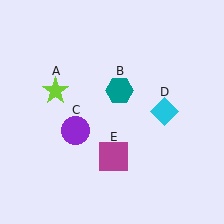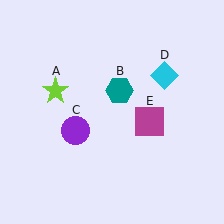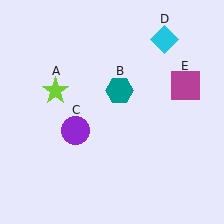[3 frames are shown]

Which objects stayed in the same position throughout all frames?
Lime star (object A) and teal hexagon (object B) and purple circle (object C) remained stationary.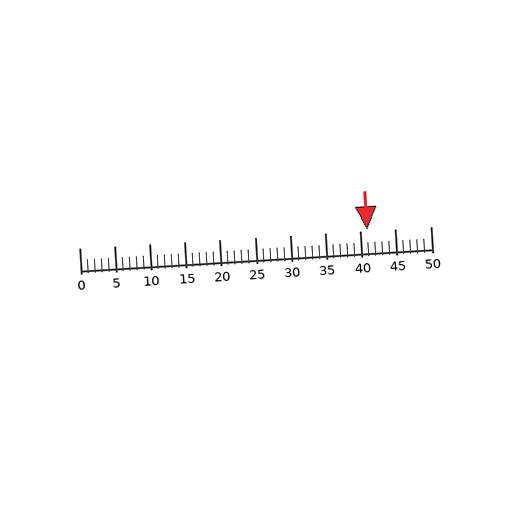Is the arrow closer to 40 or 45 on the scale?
The arrow is closer to 40.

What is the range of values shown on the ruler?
The ruler shows values from 0 to 50.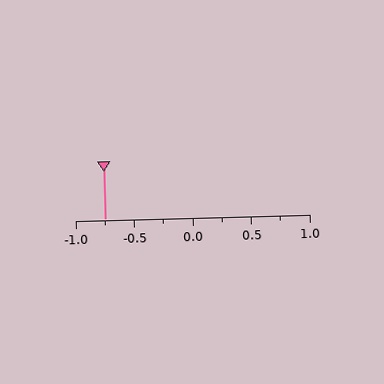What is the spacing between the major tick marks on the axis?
The major ticks are spaced 0.5 apart.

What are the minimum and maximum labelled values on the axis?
The axis runs from -1.0 to 1.0.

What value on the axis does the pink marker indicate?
The marker indicates approximately -0.75.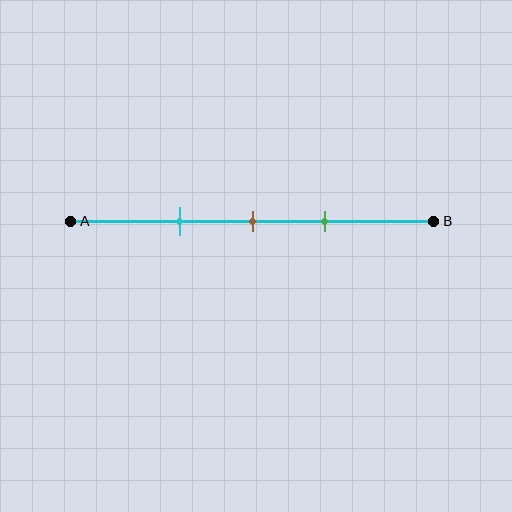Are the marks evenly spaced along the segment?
Yes, the marks are approximately evenly spaced.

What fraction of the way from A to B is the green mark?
The green mark is approximately 70% (0.7) of the way from A to B.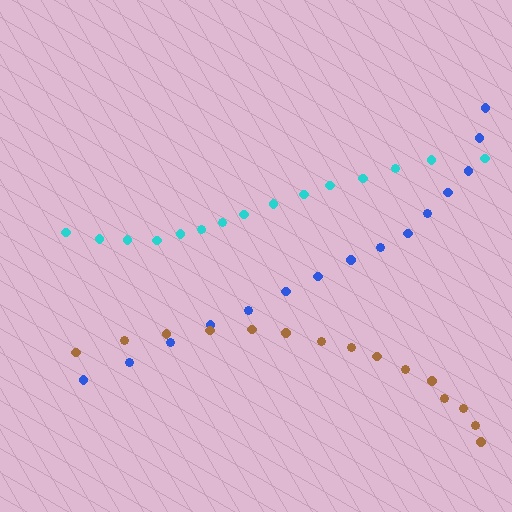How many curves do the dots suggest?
There are 3 distinct paths.